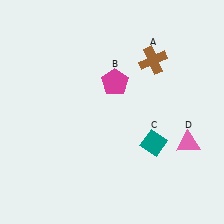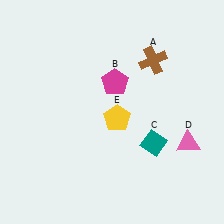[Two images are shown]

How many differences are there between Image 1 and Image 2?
There is 1 difference between the two images.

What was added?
A yellow pentagon (E) was added in Image 2.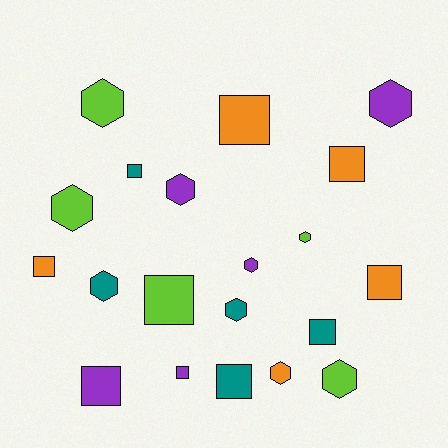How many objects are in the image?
There are 20 objects.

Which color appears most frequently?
Teal, with 5 objects.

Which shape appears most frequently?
Square, with 10 objects.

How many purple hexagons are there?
There are 3 purple hexagons.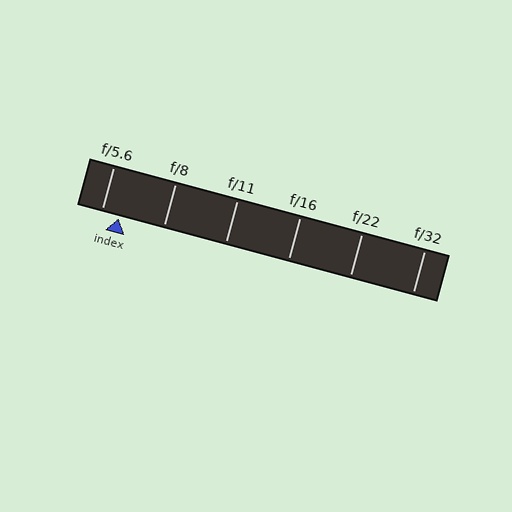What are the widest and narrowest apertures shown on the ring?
The widest aperture shown is f/5.6 and the narrowest is f/32.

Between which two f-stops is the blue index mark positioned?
The index mark is between f/5.6 and f/8.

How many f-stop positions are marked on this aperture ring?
There are 6 f-stop positions marked.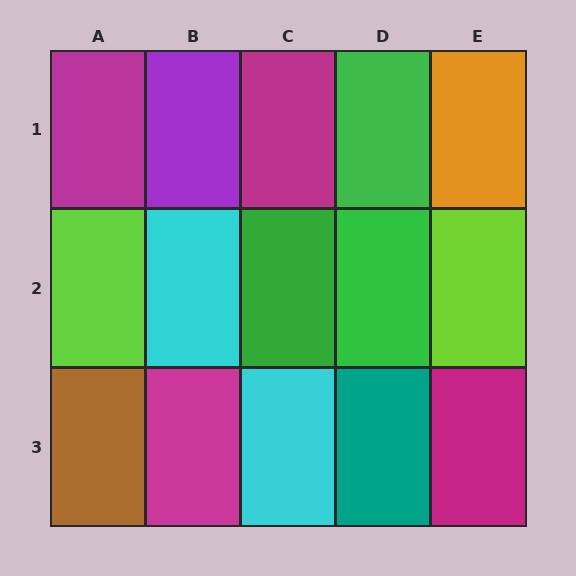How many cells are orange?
1 cell is orange.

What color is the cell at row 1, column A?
Magenta.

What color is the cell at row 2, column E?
Lime.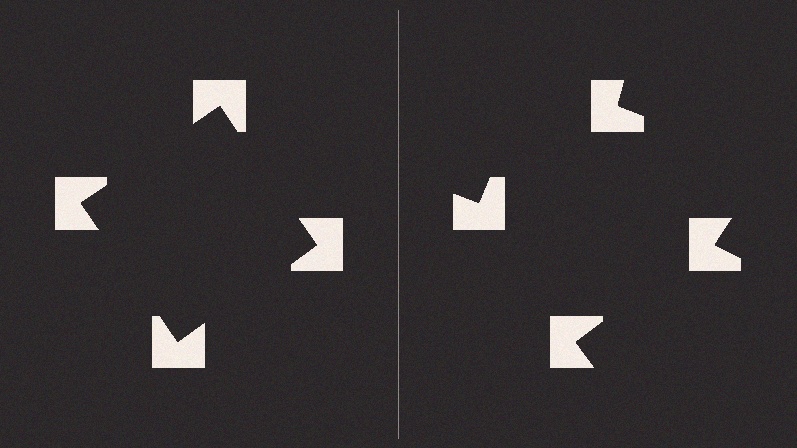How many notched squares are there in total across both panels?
8 — 4 on each side.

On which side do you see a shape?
An illusory square appears on the left side. On the right side the wedge cuts are rotated, so no coherent shape forms.